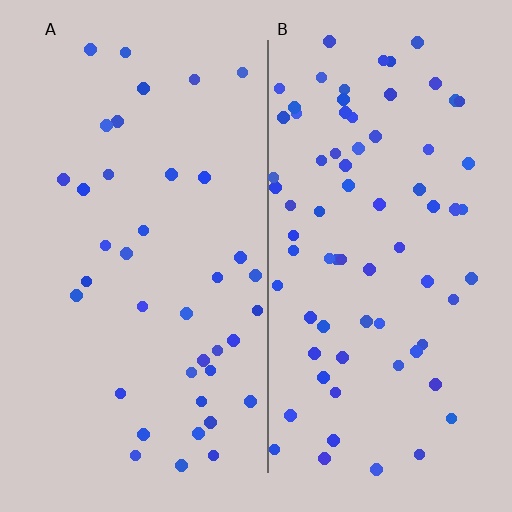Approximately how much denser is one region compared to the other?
Approximately 1.9× — region B over region A.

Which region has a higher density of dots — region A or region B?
B (the right).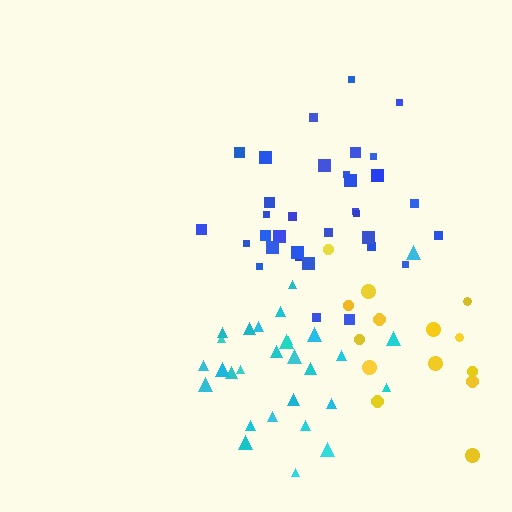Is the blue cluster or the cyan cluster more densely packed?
Cyan.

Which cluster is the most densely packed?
Cyan.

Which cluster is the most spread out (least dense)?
Yellow.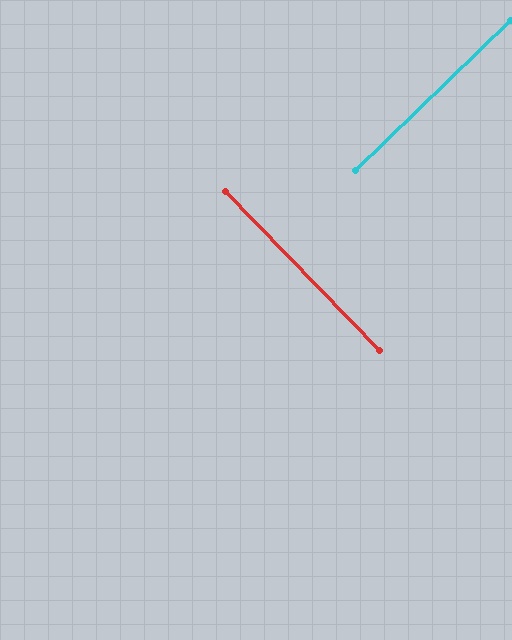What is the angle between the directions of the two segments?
Approximately 90 degrees.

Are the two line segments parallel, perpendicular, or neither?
Perpendicular — they meet at approximately 90°.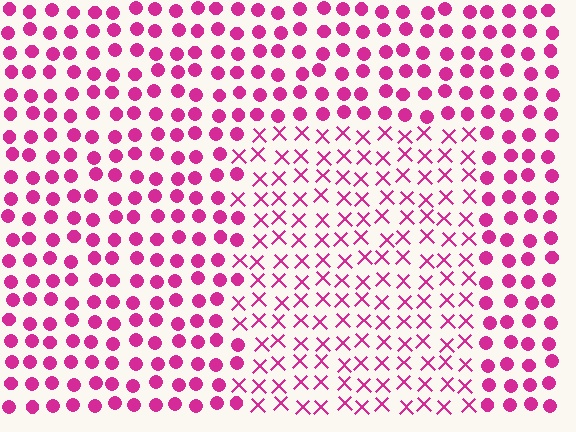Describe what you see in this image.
The image is filled with small magenta elements arranged in a uniform grid. A rectangle-shaped region contains X marks, while the surrounding area contains circles. The boundary is defined purely by the change in element shape.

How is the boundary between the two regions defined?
The boundary is defined by a change in element shape: X marks inside vs. circles outside. All elements share the same color and spacing.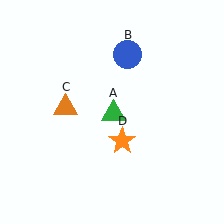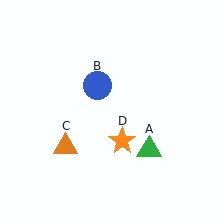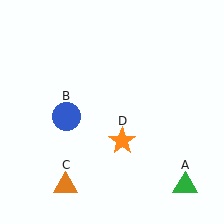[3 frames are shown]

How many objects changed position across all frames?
3 objects changed position: green triangle (object A), blue circle (object B), orange triangle (object C).